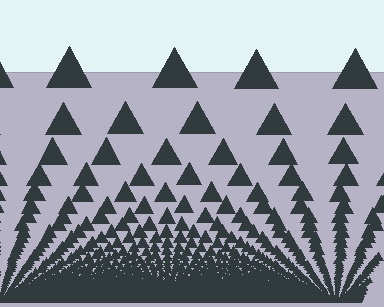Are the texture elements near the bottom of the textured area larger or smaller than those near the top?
Smaller. The gradient is inverted — elements near the bottom are smaller and denser.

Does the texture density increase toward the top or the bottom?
Density increases toward the bottom.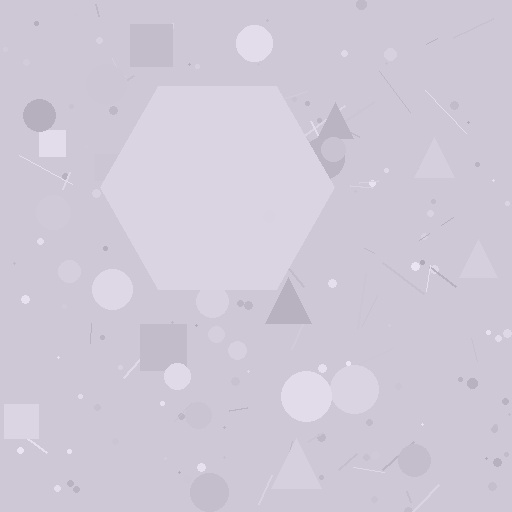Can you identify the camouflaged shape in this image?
The camouflaged shape is a hexagon.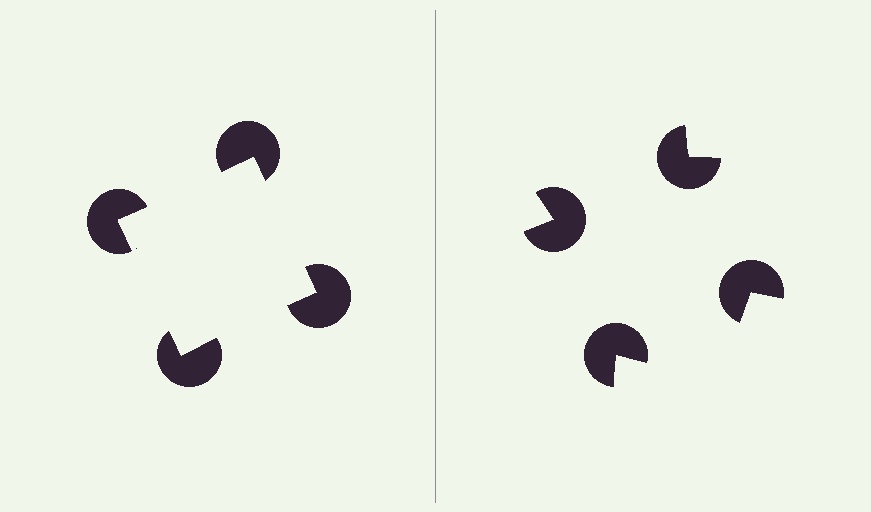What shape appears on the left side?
An illusory square.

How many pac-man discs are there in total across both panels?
8 — 4 on each side.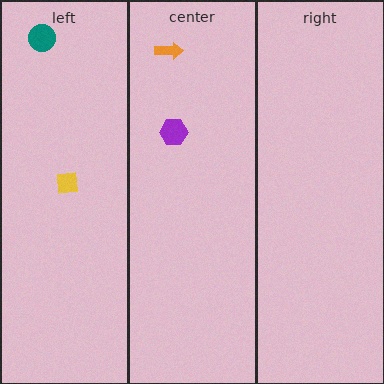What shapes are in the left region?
The teal circle, the yellow square.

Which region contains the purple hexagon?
The center region.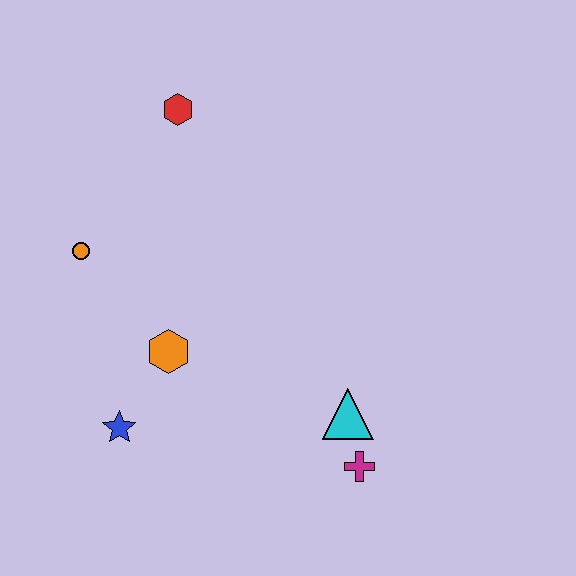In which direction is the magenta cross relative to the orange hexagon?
The magenta cross is to the right of the orange hexagon.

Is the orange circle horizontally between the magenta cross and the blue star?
No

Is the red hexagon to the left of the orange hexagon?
No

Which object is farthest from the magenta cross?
The red hexagon is farthest from the magenta cross.